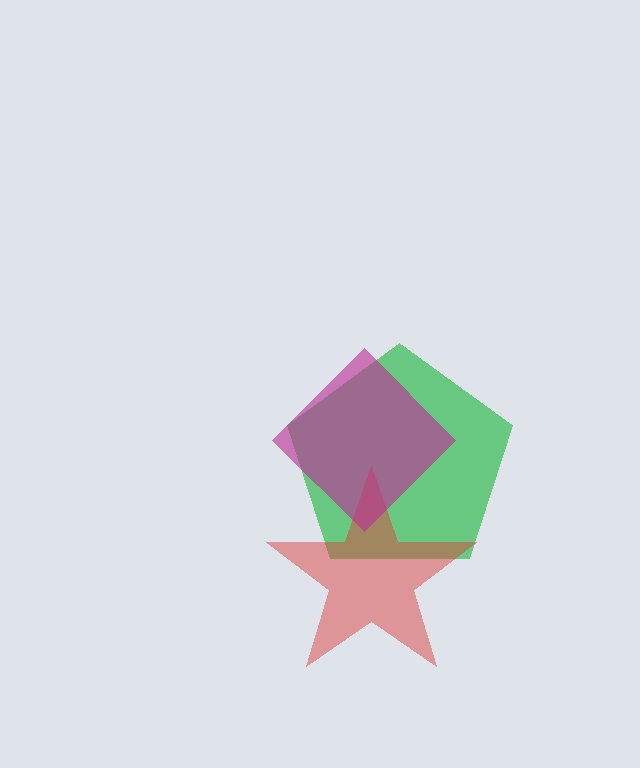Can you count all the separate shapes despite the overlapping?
Yes, there are 3 separate shapes.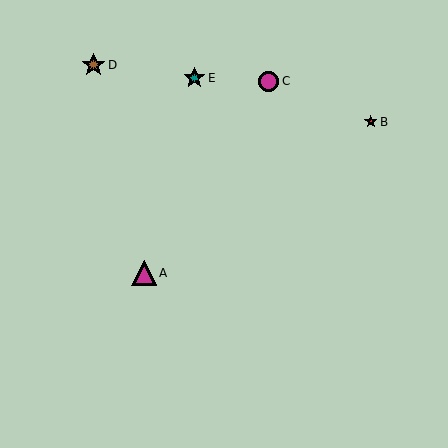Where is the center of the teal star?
The center of the teal star is at (194, 78).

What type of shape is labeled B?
Shape B is a red star.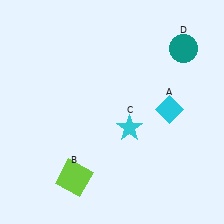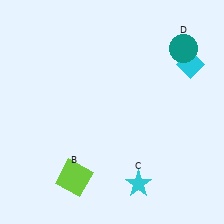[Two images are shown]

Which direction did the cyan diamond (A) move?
The cyan diamond (A) moved up.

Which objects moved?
The objects that moved are: the cyan diamond (A), the cyan star (C).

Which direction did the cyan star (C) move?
The cyan star (C) moved down.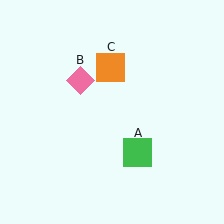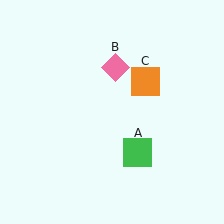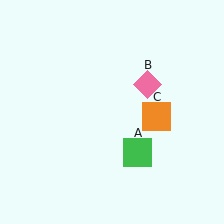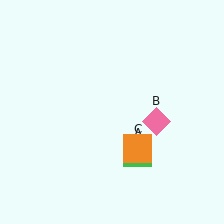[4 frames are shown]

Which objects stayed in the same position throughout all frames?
Green square (object A) remained stationary.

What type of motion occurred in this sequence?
The pink diamond (object B), orange square (object C) rotated clockwise around the center of the scene.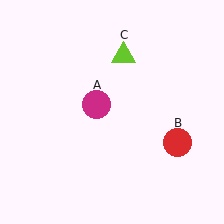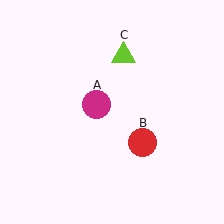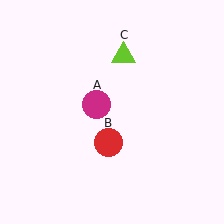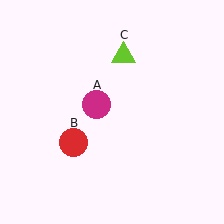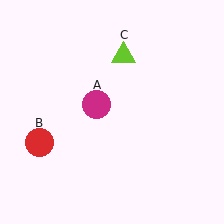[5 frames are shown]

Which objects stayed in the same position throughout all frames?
Magenta circle (object A) and lime triangle (object C) remained stationary.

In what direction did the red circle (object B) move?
The red circle (object B) moved left.